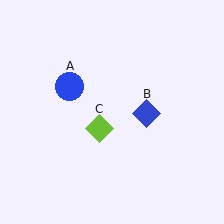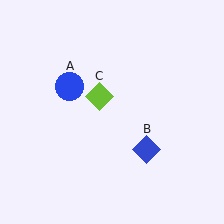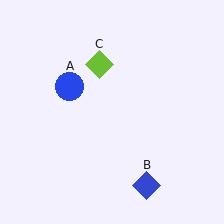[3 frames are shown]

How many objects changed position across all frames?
2 objects changed position: blue diamond (object B), lime diamond (object C).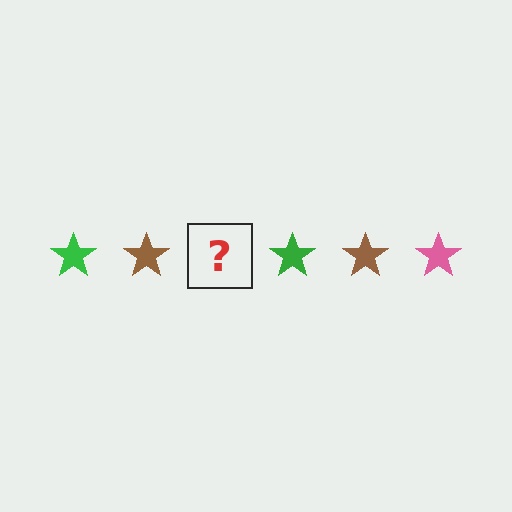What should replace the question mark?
The question mark should be replaced with a pink star.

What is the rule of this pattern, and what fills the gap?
The rule is that the pattern cycles through green, brown, pink stars. The gap should be filled with a pink star.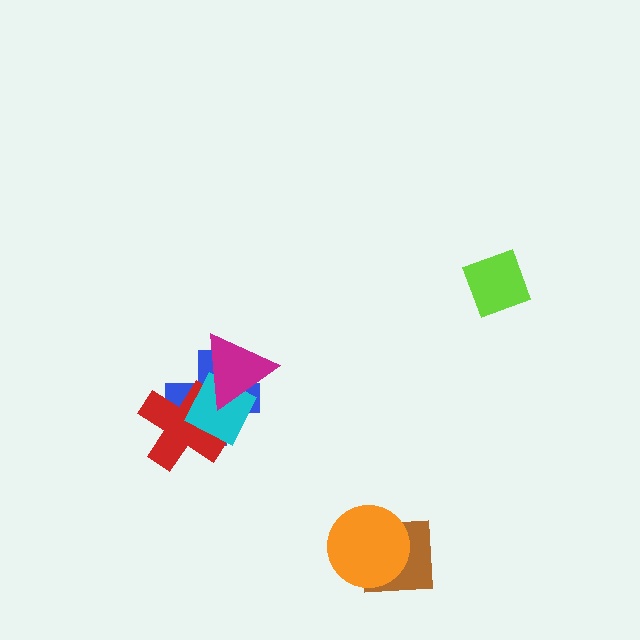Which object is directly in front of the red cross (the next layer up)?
The cyan square is directly in front of the red cross.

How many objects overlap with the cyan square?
3 objects overlap with the cyan square.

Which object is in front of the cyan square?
The magenta triangle is in front of the cyan square.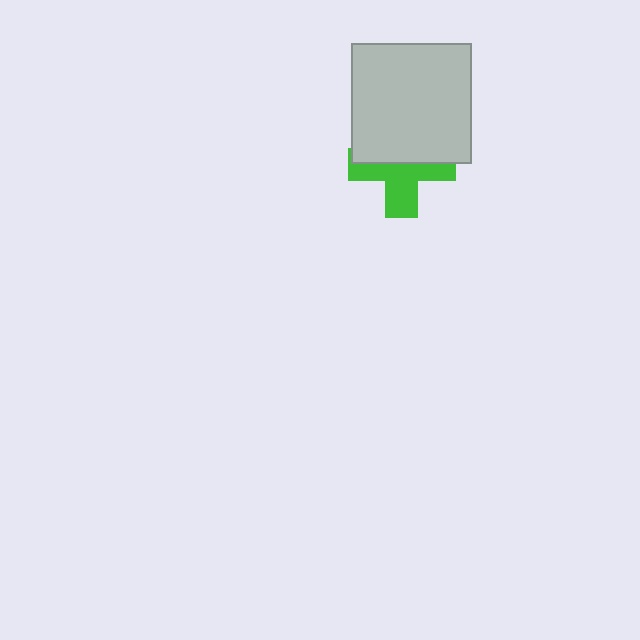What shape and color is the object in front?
The object in front is a light gray square.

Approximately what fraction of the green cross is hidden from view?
Roughly 48% of the green cross is hidden behind the light gray square.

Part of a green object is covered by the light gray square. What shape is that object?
It is a cross.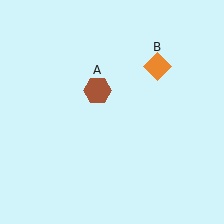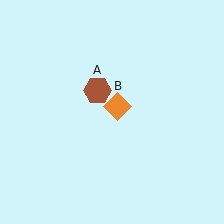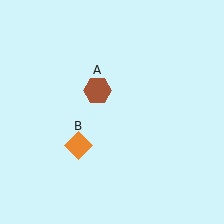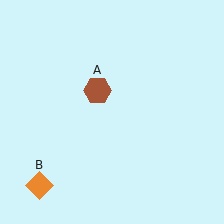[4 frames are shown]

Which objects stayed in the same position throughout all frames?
Brown hexagon (object A) remained stationary.